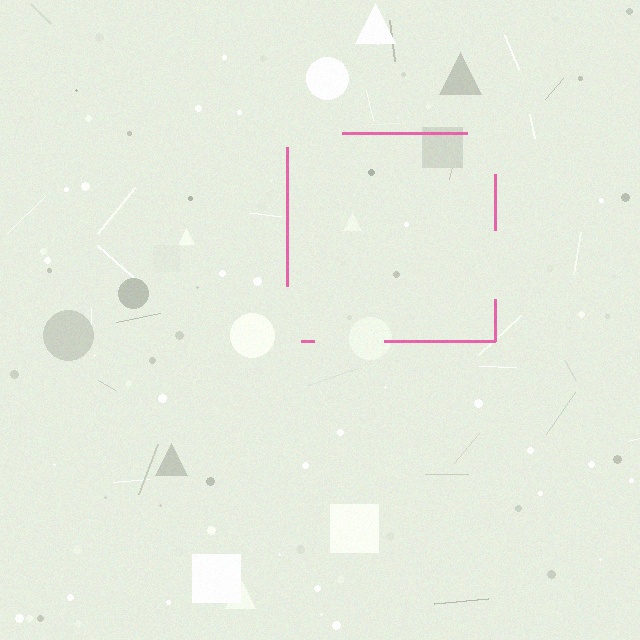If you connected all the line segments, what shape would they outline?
They would outline a square.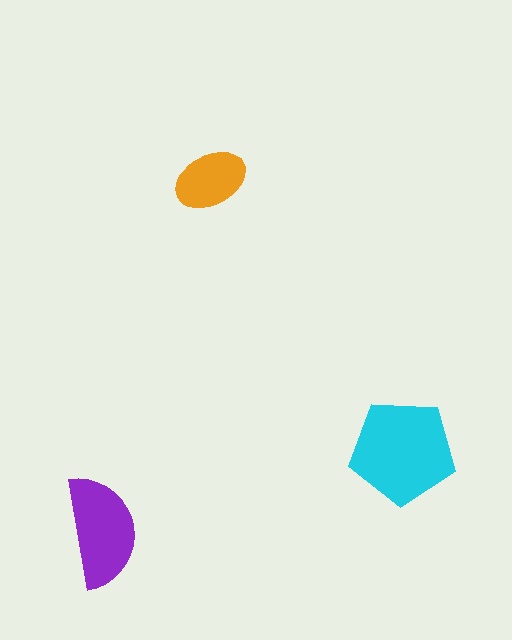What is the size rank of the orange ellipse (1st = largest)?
3rd.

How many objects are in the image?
There are 3 objects in the image.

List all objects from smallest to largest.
The orange ellipse, the purple semicircle, the cyan pentagon.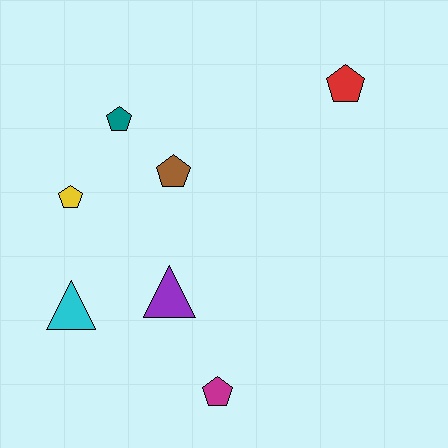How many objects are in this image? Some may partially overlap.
There are 7 objects.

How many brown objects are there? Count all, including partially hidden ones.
There is 1 brown object.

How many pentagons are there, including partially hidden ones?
There are 5 pentagons.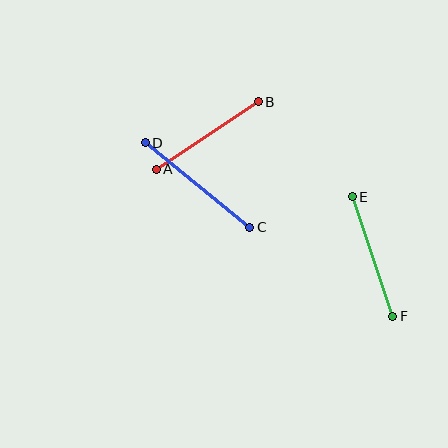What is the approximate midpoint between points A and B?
The midpoint is at approximately (207, 136) pixels.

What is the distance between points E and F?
The distance is approximately 126 pixels.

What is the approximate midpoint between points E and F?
The midpoint is at approximately (373, 257) pixels.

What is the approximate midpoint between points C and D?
The midpoint is at approximately (197, 185) pixels.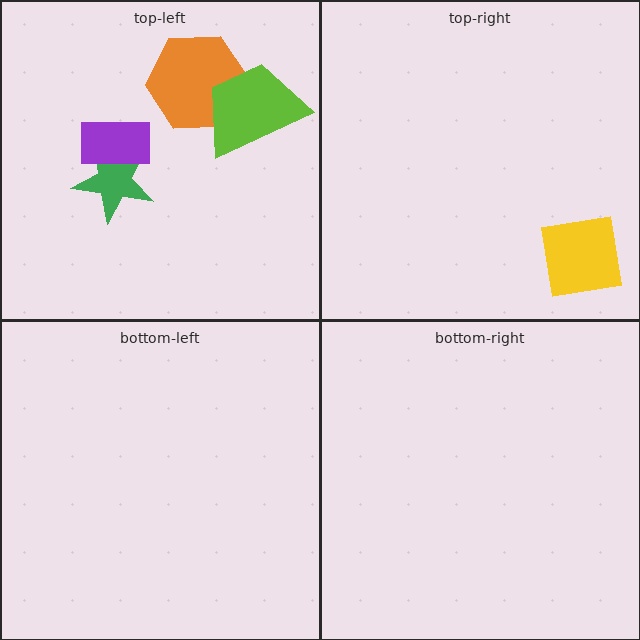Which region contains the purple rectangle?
The top-left region.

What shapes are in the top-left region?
The green star, the orange hexagon, the lime trapezoid, the purple rectangle.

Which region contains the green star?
The top-left region.